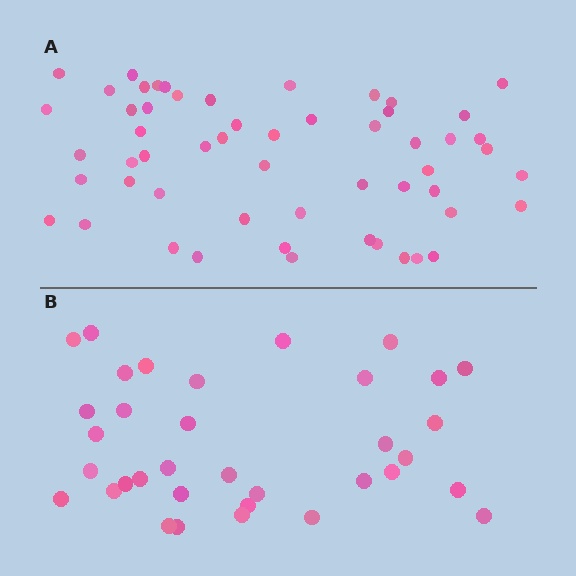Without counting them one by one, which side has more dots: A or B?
Region A (the top region) has more dots.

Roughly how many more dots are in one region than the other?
Region A has approximately 20 more dots than region B.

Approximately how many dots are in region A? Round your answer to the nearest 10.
About 60 dots. (The exact count is 55, which rounds to 60.)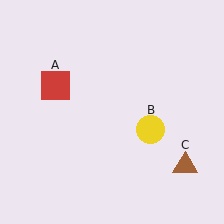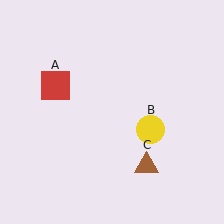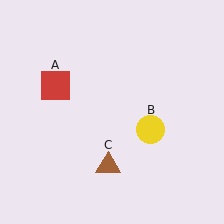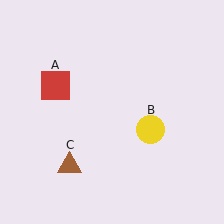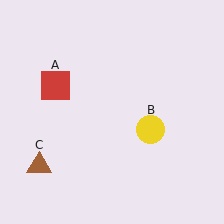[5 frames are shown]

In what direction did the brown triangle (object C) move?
The brown triangle (object C) moved left.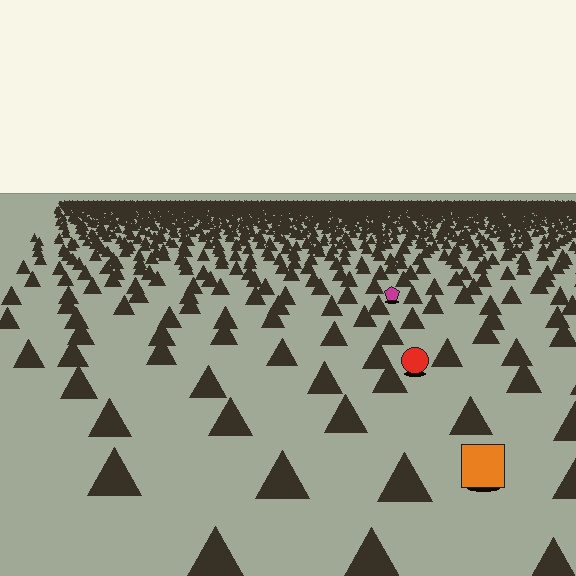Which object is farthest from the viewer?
The magenta pentagon is farthest from the viewer. It appears smaller and the ground texture around it is denser.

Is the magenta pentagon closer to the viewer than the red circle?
No. The red circle is closer — you can tell from the texture gradient: the ground texture is coarser near it.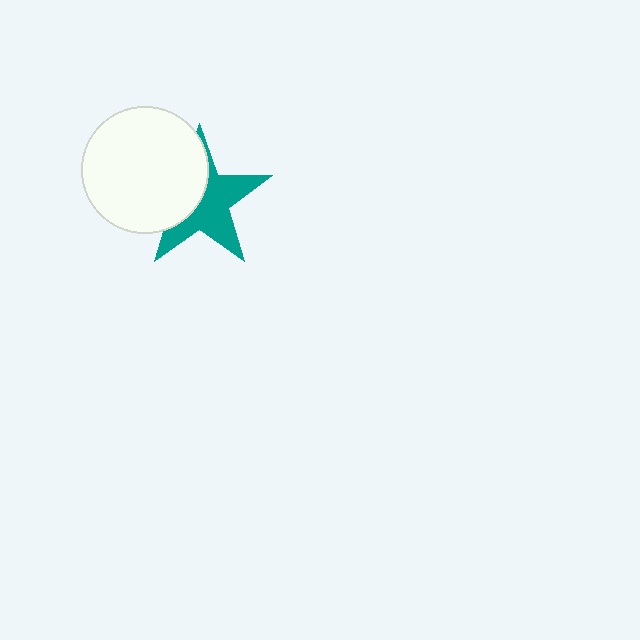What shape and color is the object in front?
The object in front is a white circle.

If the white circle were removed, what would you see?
You would see the complete teal star.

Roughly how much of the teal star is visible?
About half of it is visible (roughly 57%).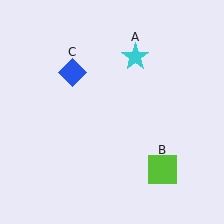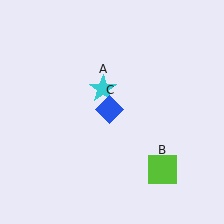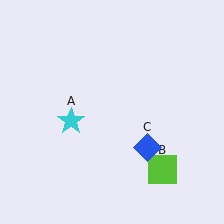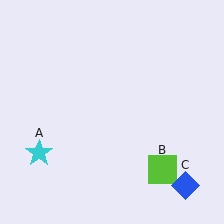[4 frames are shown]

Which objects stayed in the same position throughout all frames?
Lime square (object B) remained stationary.